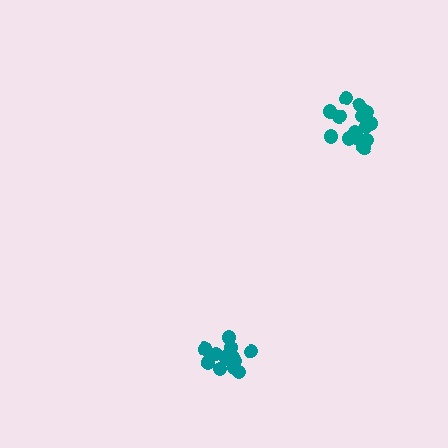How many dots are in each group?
Group 1: 14 dots, Group 2: 14 dots (28 total).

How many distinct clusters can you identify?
There are 2 distinct clusters.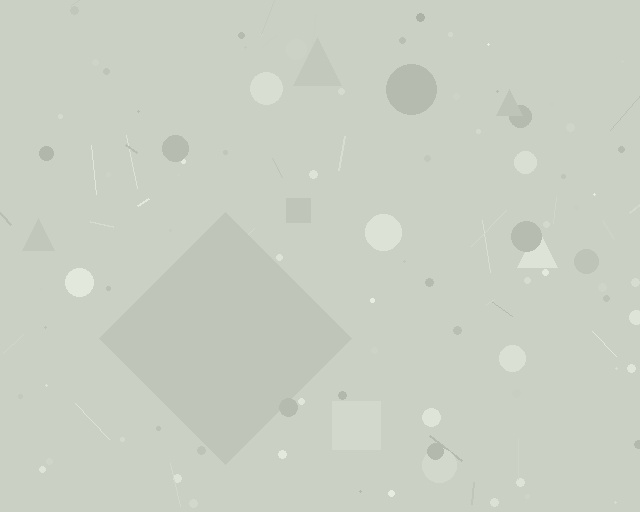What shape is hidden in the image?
A diamond is hidden in the image.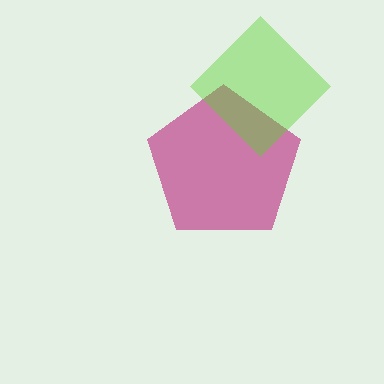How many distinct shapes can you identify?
There are 2 distinct shapes: a magenta pentagon, a lime diamond.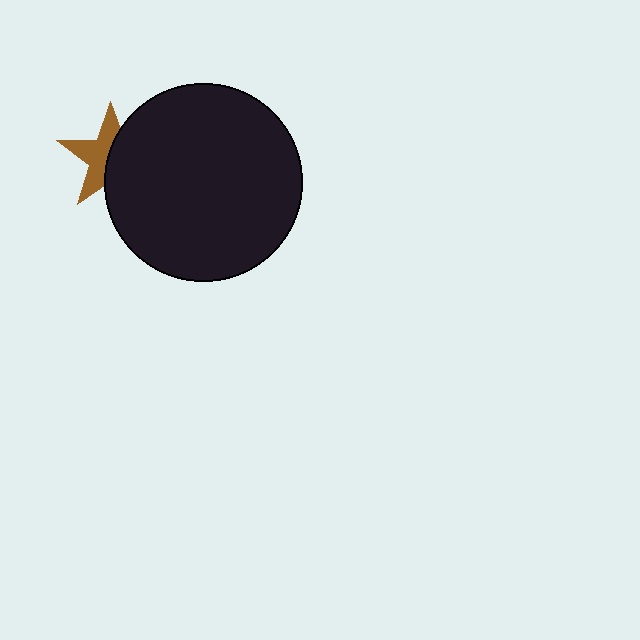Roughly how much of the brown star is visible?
About half of it is visible (roughly 50%).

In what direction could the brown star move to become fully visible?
The brown star could move left. That would shift it out from behind the black circle entirely.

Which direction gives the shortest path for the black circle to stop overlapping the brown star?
Moving right gives the shortest separation.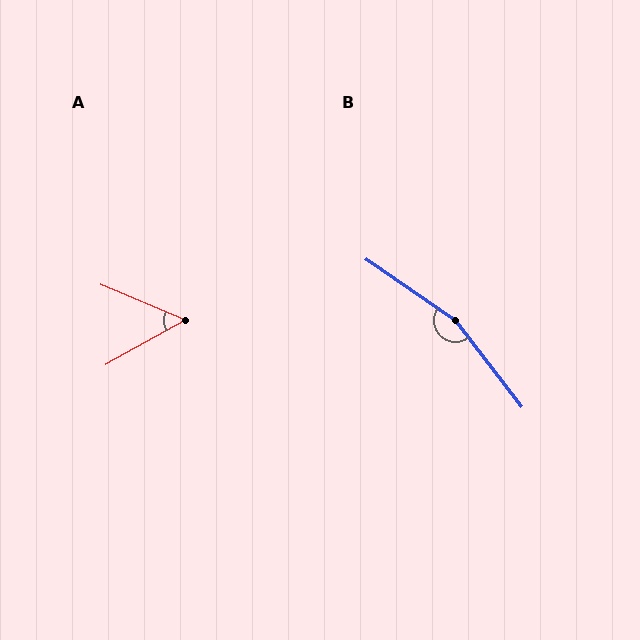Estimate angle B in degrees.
Approximately 162 degrees.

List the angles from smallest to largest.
A (52°), B (162°).